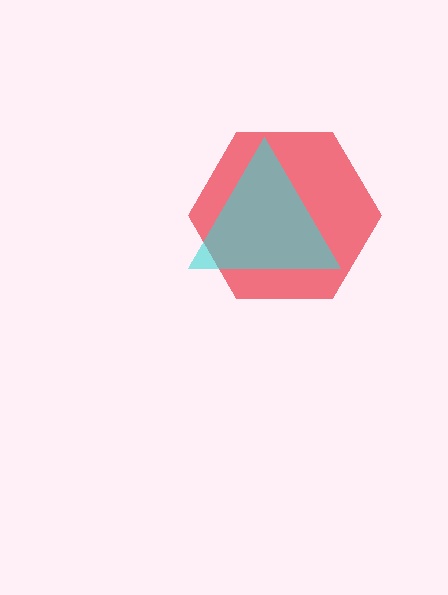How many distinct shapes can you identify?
There are 2 distinct shapes: a red hexagon, a cyan triangle.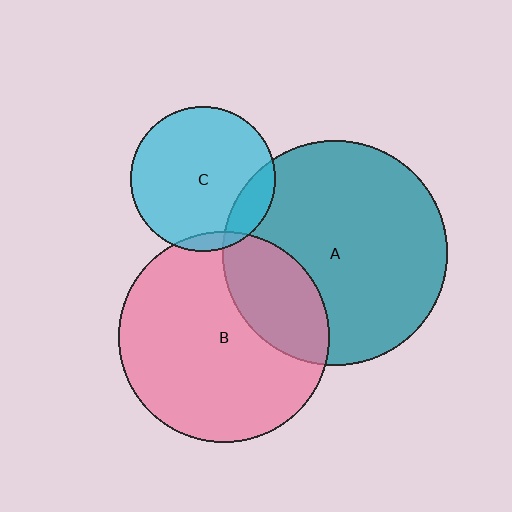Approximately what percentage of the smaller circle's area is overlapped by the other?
Approximately 5%.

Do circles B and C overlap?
Yes.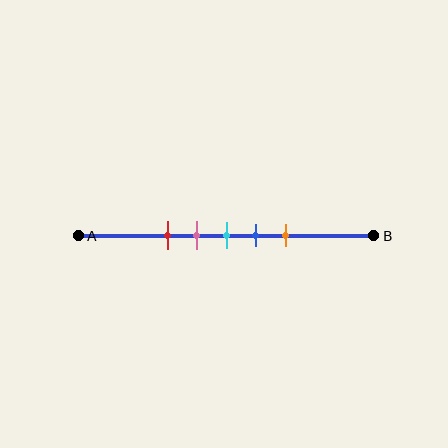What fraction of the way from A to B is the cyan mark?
The cyan mark is approximately 50% (0.5) of the way from A to B.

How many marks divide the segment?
There are 5 marks dividing the segment.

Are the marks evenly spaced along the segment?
Yes, the marks are approximately evenly spaced.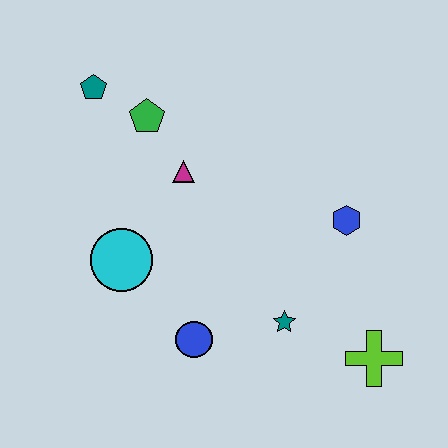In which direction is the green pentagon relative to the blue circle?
The green pentagon is above the blue circle.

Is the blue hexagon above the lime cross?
Yes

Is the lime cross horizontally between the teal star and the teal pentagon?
No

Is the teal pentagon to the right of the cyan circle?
No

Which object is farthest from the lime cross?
The teal pentagon is farthest from the lime cross.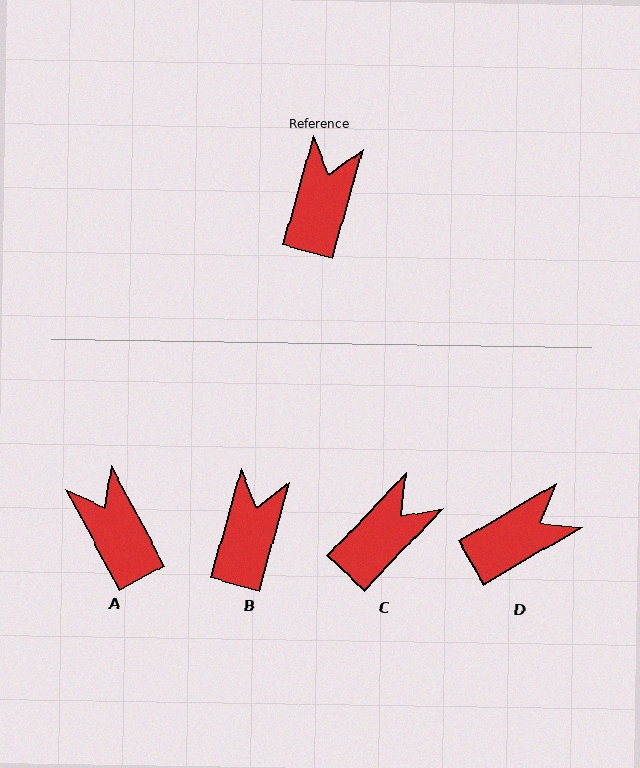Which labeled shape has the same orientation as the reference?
B.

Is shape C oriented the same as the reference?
No, it is off by about 28 degrees.